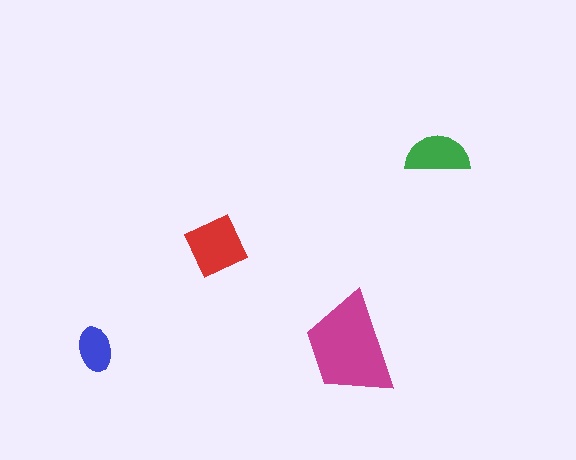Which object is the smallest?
The blue ellipse.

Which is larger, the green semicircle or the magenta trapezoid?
The magenta trapezoid.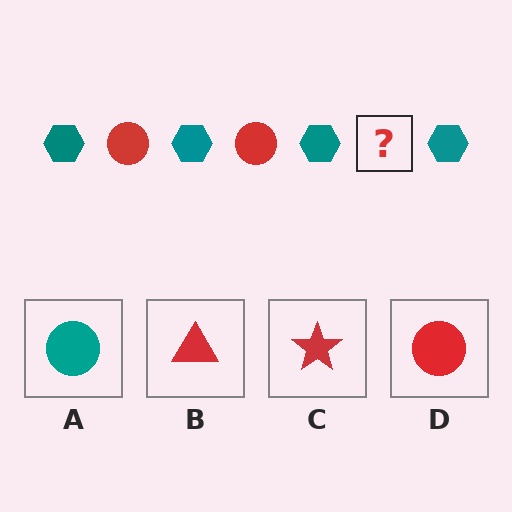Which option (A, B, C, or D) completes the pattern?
D.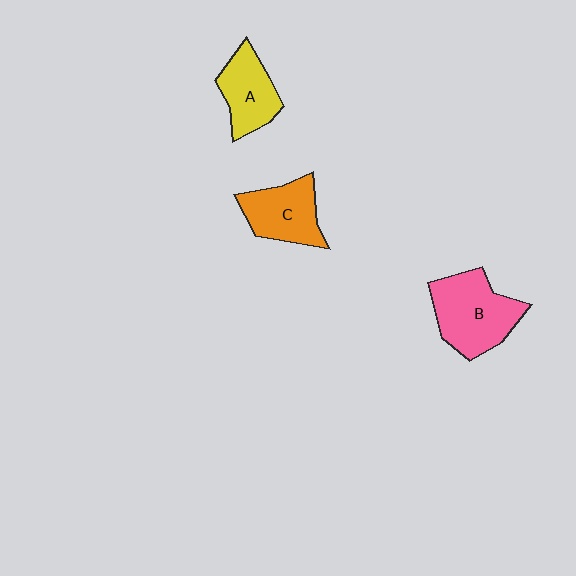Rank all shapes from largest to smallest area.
From largest to smallest: B (pink), C (orange), A (yellow).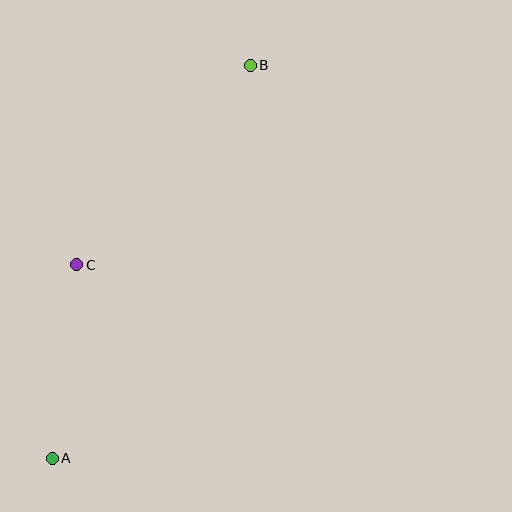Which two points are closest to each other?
Points A and C are closest to each other.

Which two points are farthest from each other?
Points A and B are farthest from each other.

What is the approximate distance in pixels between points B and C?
The distance between B and C is approximately 264 pixels.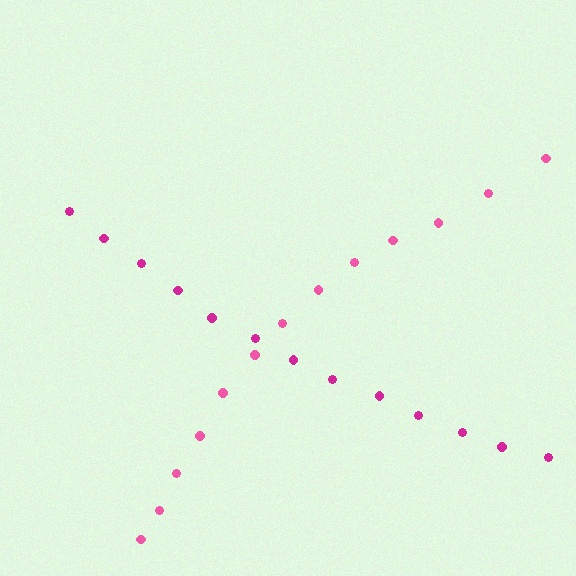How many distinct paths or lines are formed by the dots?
There are 2 distinct paths.